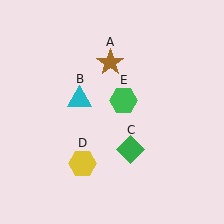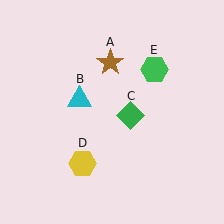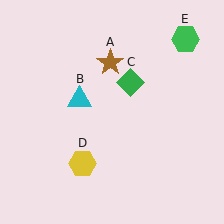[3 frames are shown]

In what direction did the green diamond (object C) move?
The green diamond (object C) moved up.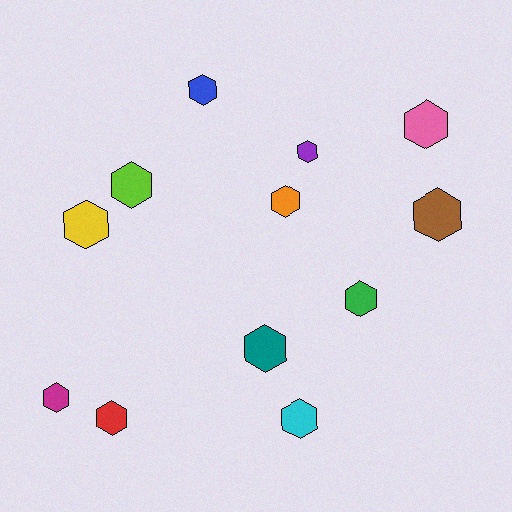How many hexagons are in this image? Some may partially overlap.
There are 12 hexagons.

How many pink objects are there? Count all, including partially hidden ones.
There is 1 pink object.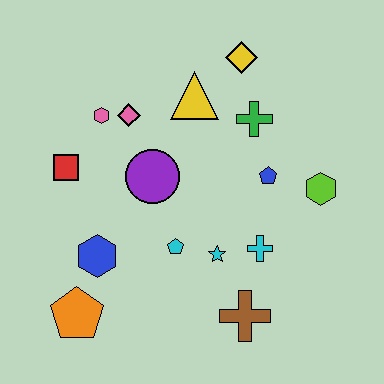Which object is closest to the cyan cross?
The cyan star is closest to the cyan cross.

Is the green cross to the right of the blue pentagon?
No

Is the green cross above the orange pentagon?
Yes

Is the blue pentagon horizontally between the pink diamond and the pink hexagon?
No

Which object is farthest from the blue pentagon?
The orange pentagon is farthest from the blue pentagon.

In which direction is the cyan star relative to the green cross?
The cyan star is below the green cross.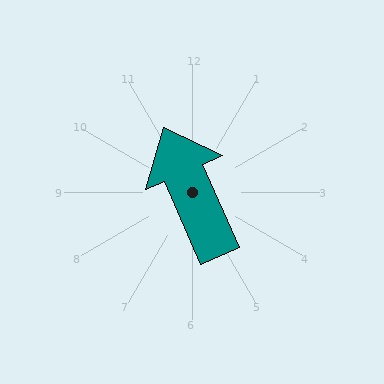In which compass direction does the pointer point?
Northwest.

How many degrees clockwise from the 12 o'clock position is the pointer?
Approximately 336 degrees.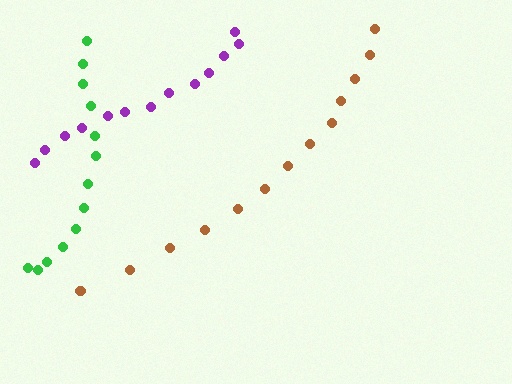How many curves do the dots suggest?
There are 3 distinct paths.